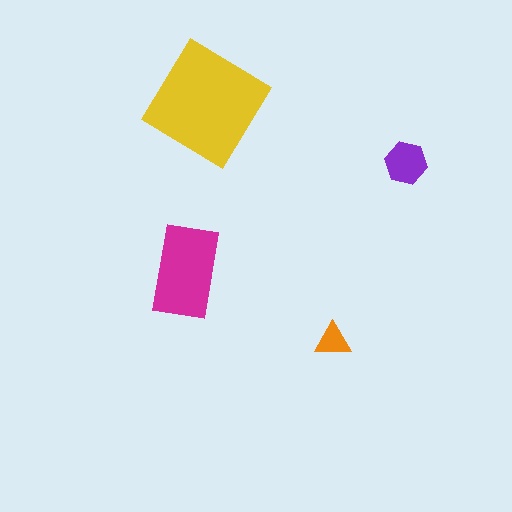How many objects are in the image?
There are 4 objects in the image.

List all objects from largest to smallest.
The yellow diamond, the magenta rectangle, the purple hexagon, the orange triangle.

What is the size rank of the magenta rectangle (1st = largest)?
2nd.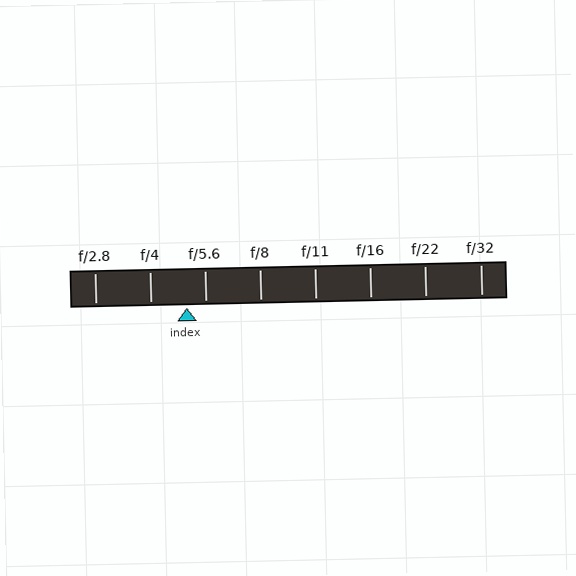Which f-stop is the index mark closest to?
The index mark is closest to f/5.6.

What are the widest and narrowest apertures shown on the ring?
The widest aperture shown is f/2.8 and the narrowest is f/32.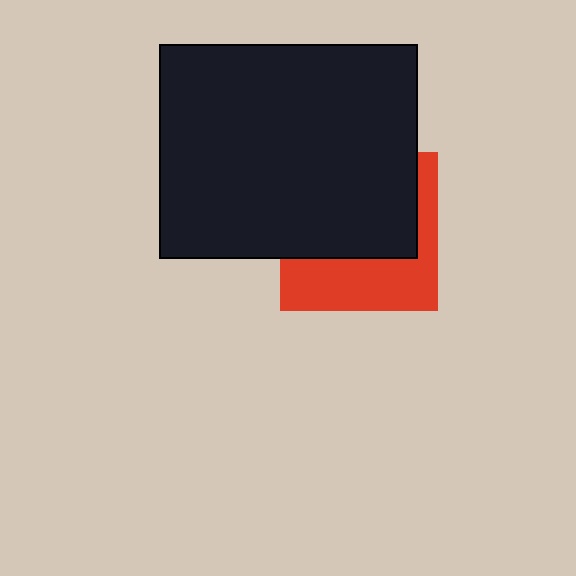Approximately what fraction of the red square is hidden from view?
Roughly 59% of the red square is hidden behind the black rectangle.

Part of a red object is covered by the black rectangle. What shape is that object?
It is a square.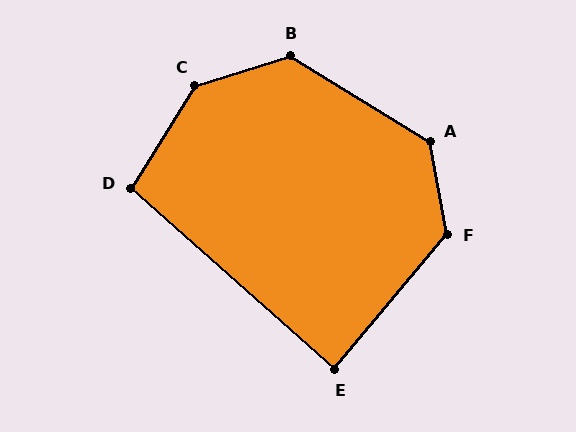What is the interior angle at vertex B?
Approximately 131 degrees (obtuse).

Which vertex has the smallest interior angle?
E, at approximately 88 degrees.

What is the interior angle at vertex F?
Approximately 130 degrees (obtuse).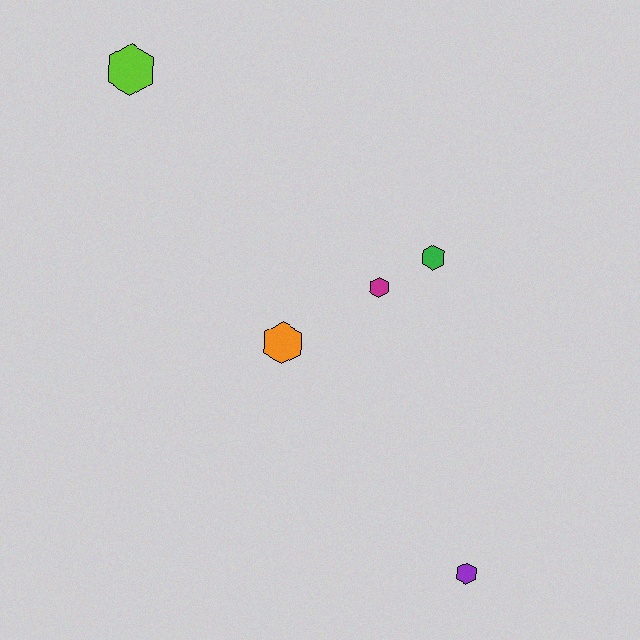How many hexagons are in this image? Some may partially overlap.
There are 5 hexagons.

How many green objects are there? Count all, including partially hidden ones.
There is 1 green object.